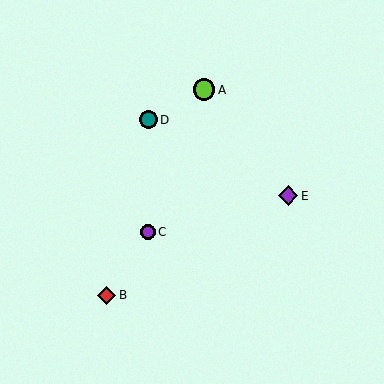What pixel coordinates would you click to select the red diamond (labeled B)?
Click at (106, 295) to select the red diamond B.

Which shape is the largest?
The lime circle (labeled A) is the largest.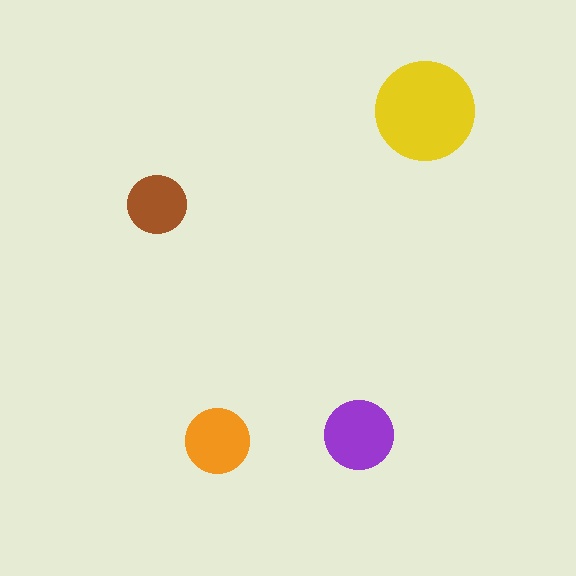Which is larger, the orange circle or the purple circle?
The purple one.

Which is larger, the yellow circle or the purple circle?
The yellow one.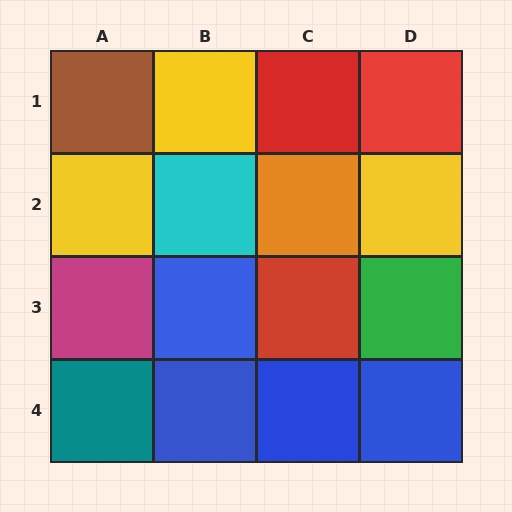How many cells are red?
3 cells are red.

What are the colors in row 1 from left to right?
Brown, yellow, red, red.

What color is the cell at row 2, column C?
Orange.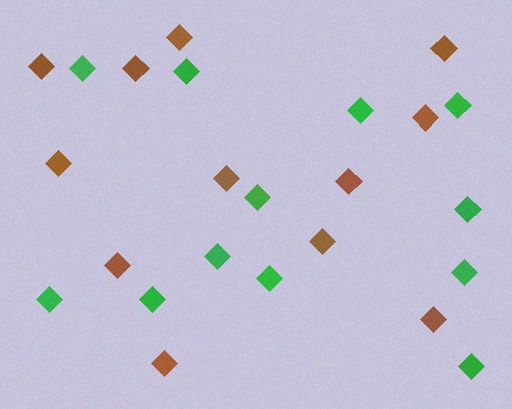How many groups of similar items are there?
There are 2 groups: one group of brown diamonds (12) and one group of green diamonds (12).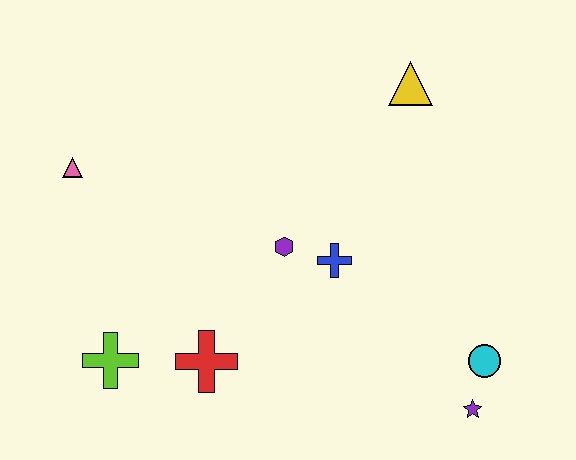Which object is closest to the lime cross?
The red cross is closest to the lime cross.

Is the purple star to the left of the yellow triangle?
No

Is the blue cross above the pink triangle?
No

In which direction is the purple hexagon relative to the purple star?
The purple hexagon is to the left of the purple star.